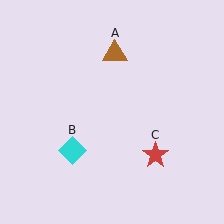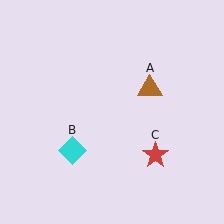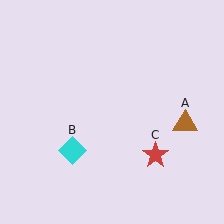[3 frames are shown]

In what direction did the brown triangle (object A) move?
The brown triangle (object A) moved down and to the right.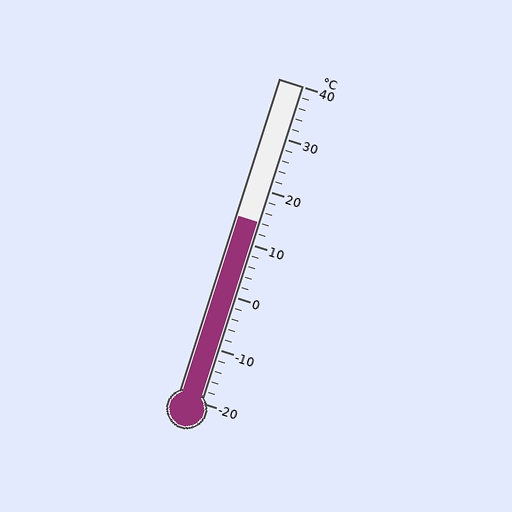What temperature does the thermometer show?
The thermometer shows approximately 14°C.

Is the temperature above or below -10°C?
The temperature is above -10°C.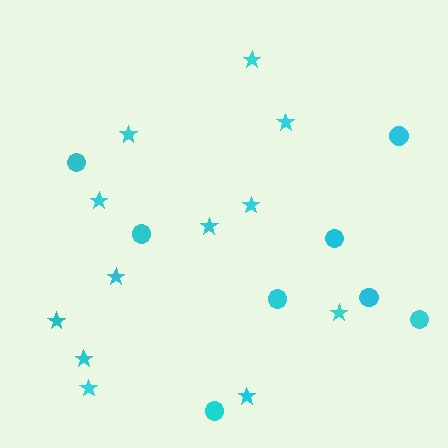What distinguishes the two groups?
There are 2 groups: one group of circles (8) and one group of stars (12).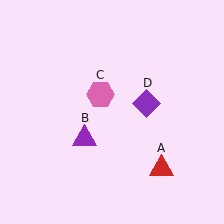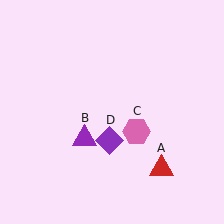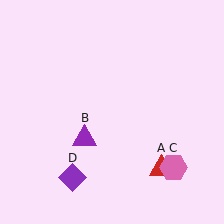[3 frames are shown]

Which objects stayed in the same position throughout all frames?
Red triangle (object A) and purple triangle (object B) remained stationary.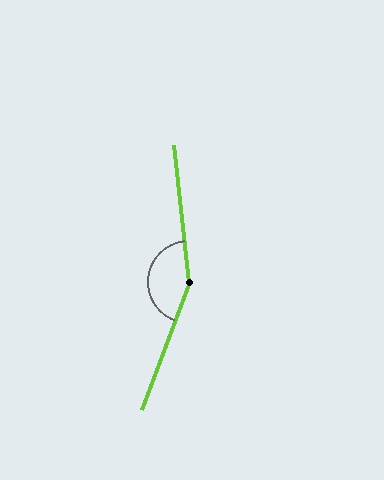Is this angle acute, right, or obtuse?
It is obtuse.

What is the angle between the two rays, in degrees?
Approximately 153 degrees.